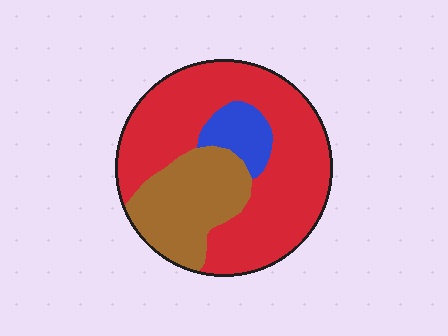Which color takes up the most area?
Red, at roughly 65%.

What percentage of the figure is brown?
Brown covers roughly 25% of the figure.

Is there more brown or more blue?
Brown.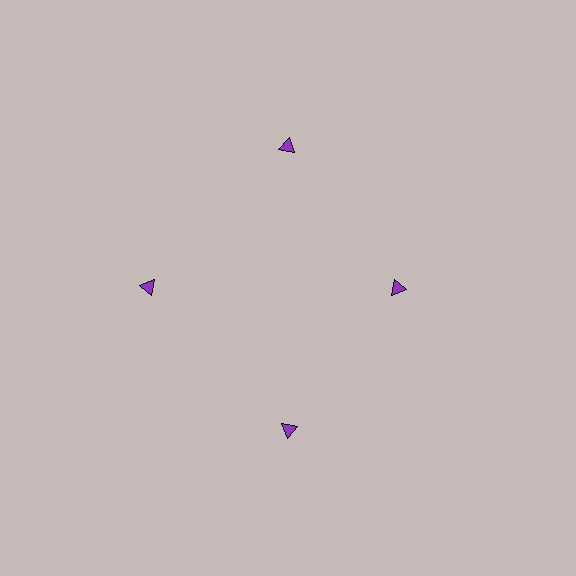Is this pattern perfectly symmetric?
No. The 4 purple triangles are arranged in a ring, but one element near the 3 o'clock position is pulled inward toward the center, breaking the 4-fold rotational symmetry.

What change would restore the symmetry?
The symmetry would be restored by moving it outward, back onto the ring so that all 4 triangles sit at equal angles and equal distance from the center.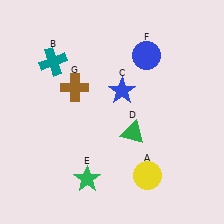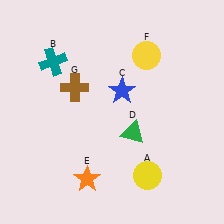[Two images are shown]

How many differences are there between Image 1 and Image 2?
There are 2 differences between the two images.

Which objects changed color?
E changed from green to orange. F changed from blue to yellow.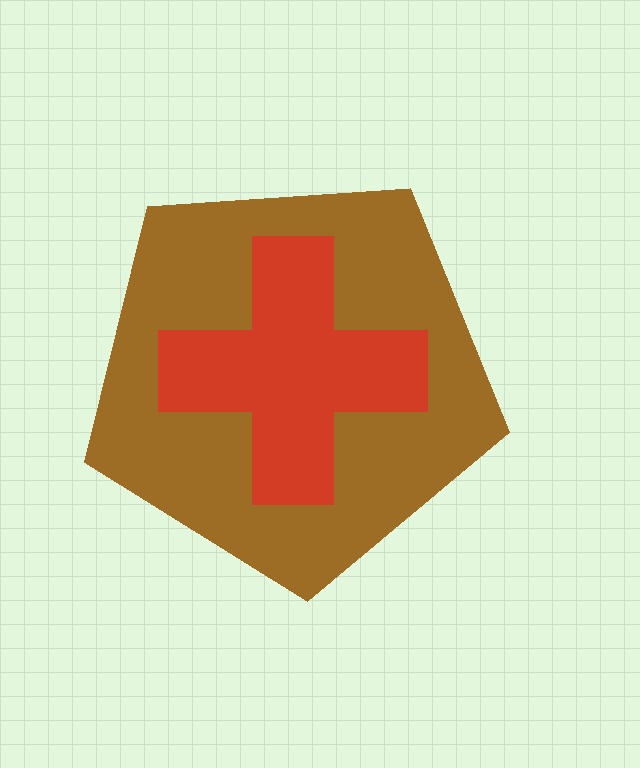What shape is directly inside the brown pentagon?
The red cross.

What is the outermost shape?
The brown pentagon.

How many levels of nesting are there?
2.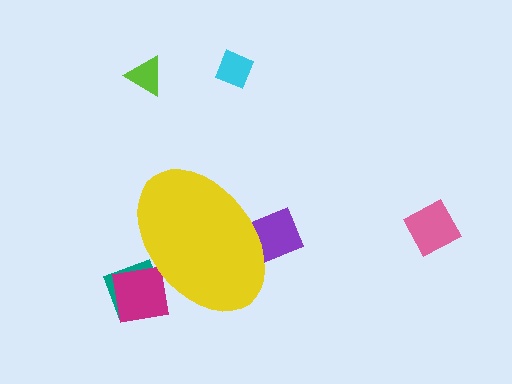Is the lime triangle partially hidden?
No, the lime triangle is fully visible.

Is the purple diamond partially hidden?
Yes, the purple diamond is partially hidden behind the yellow ellipse.